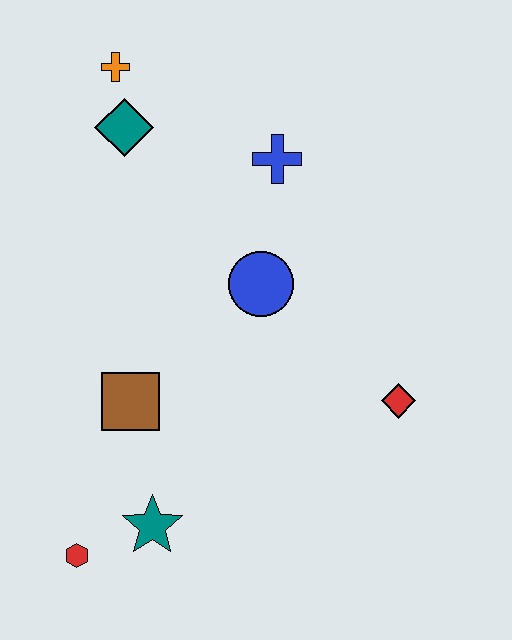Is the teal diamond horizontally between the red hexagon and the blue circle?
Yes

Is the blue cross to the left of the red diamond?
Yes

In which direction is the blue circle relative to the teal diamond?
The blue circle is below the teal diamond.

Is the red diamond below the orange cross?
Yes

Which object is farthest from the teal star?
The orange cross is farthest from the teal star.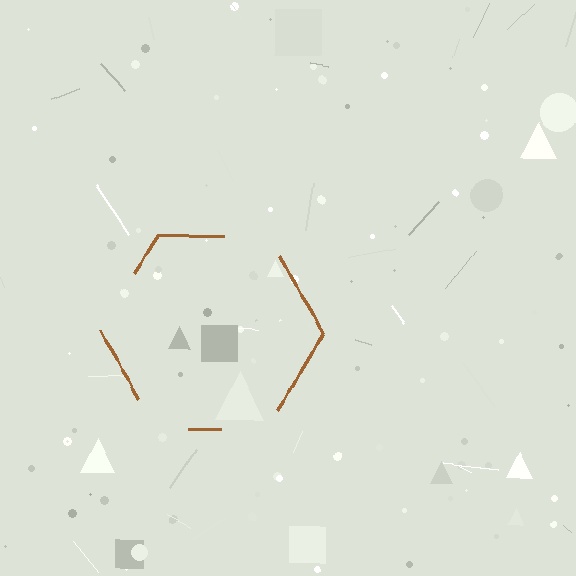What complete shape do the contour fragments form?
The contour fragments form a hexagon.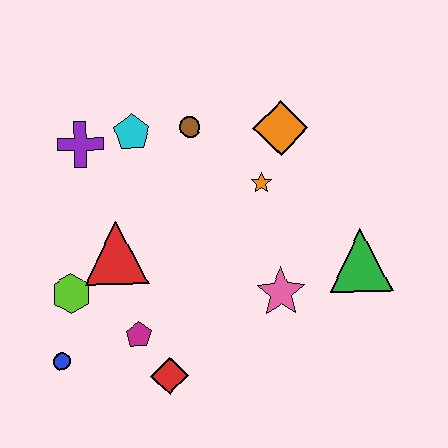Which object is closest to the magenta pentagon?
The red diamond is closest to the magenta pentagon.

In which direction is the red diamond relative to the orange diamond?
The red diamond is below the orange diamond.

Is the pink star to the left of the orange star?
No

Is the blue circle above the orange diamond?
No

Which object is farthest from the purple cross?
The green triangle is farthest from the purple cross.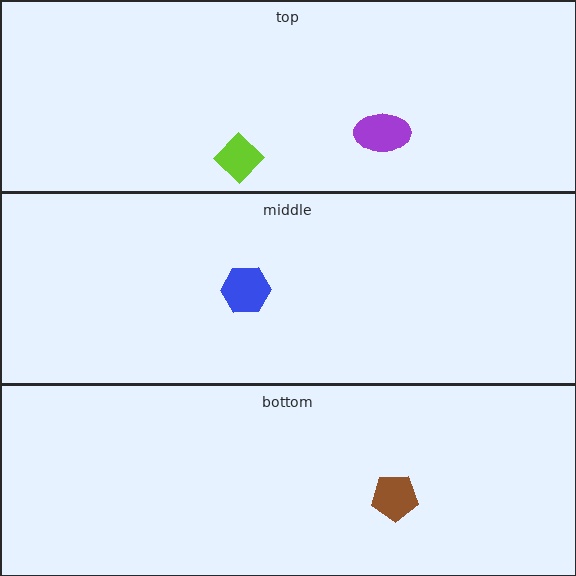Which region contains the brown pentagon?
The bottom region.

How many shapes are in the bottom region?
1.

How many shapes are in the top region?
2.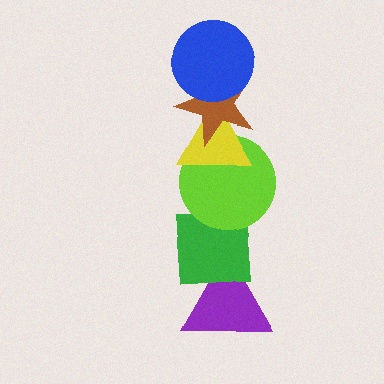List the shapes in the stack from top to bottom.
From top to bottom: the blue circle, the brown star, the yellow triangle, the lime circle, the green square, the purple triangle.